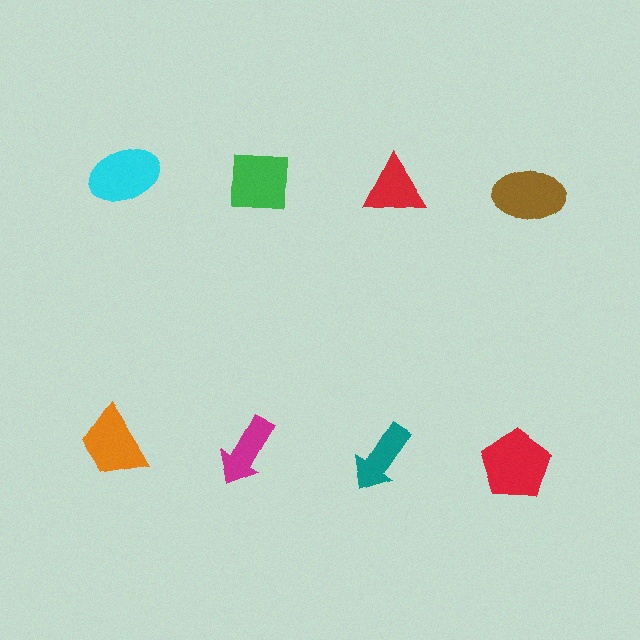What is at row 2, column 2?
A magenta arrow.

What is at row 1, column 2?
A green square.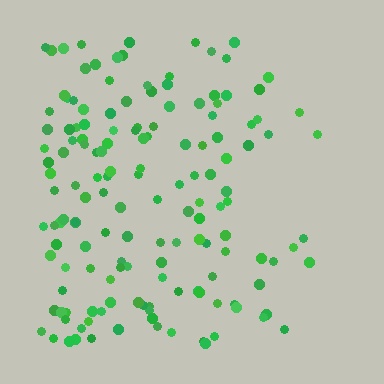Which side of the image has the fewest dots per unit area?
The right.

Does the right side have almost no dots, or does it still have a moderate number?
Still a moderate number, just noticeably fewer than the left.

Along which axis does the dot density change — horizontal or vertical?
Horizontal.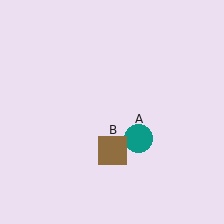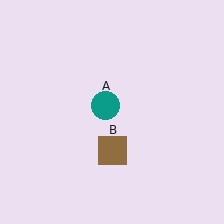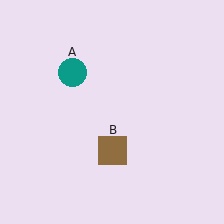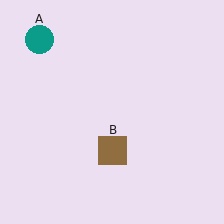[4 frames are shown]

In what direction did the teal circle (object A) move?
The teal circle (object A) moved up and to the left.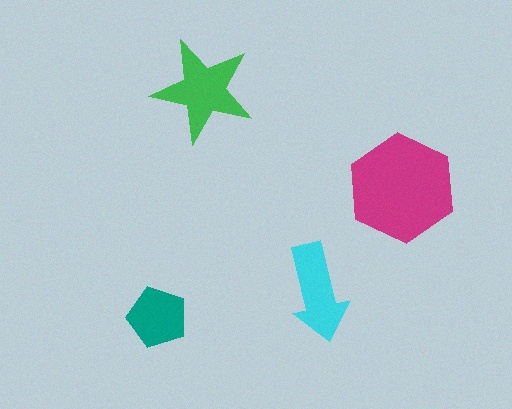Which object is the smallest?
The teal pentagon.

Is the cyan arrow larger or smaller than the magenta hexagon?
Smaller.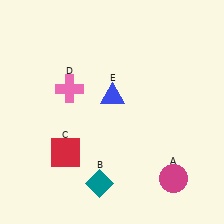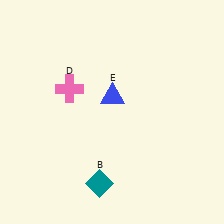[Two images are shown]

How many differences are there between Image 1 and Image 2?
There are 2 differences between the two images.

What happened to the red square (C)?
The red square (C) was removed in Image 2. It was in the bottom-left area of Image 1.